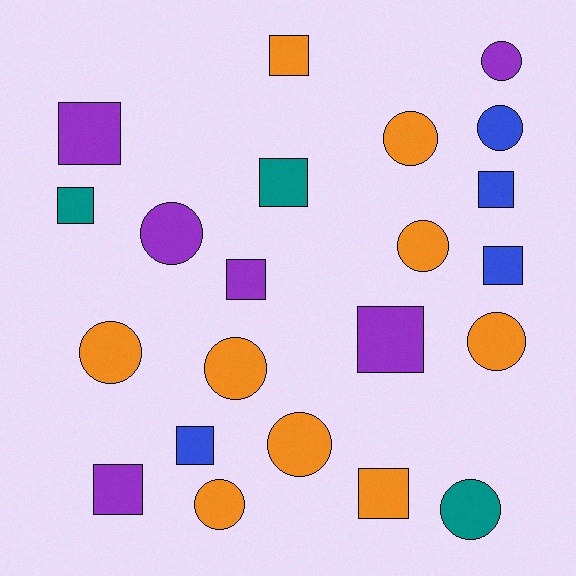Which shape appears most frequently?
Circle, with 11 objects.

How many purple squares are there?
There are 4 purple squares.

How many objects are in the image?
There are 22 objects.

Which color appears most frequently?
Orange, with 9 objects.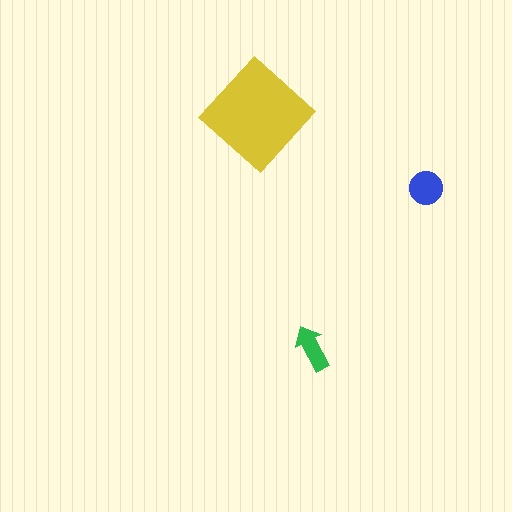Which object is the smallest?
The green arrow.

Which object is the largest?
The yellow diamond.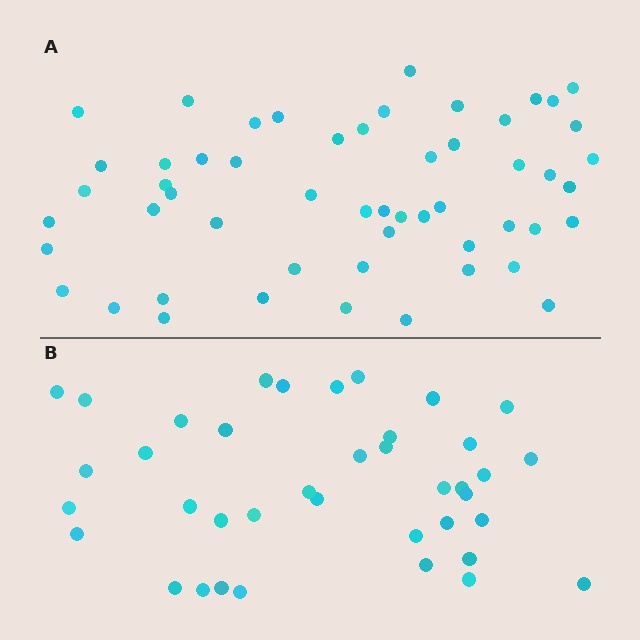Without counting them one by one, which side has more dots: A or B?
Region A (the top region) has more dots.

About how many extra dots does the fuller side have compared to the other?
Region A has approximately 15 more dots than region B.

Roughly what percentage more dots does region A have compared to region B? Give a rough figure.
About 40% more.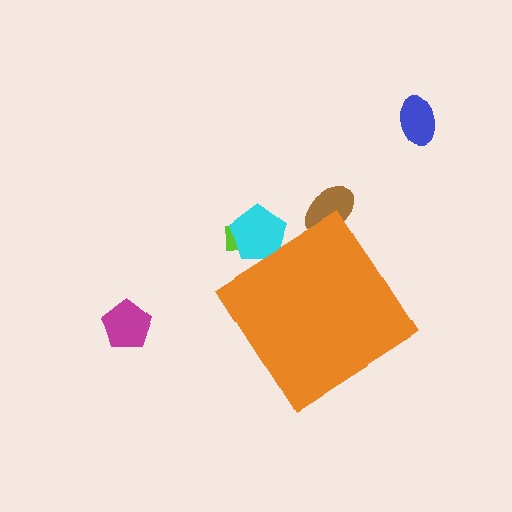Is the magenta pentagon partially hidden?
No, the magenta pentagon is fully visible.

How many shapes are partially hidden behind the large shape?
3 shapes are partially hidden.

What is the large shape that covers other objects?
An orange diamond.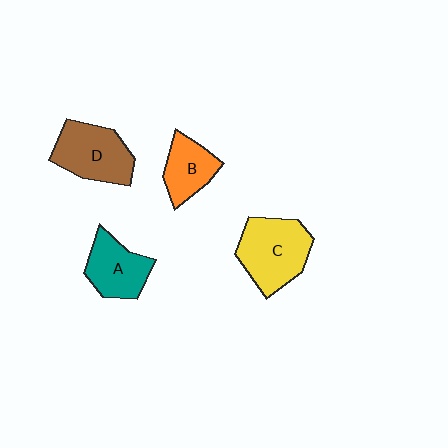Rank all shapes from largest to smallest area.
From largest to smallest: C (yellow), D (brown), A (teal), B (orange).